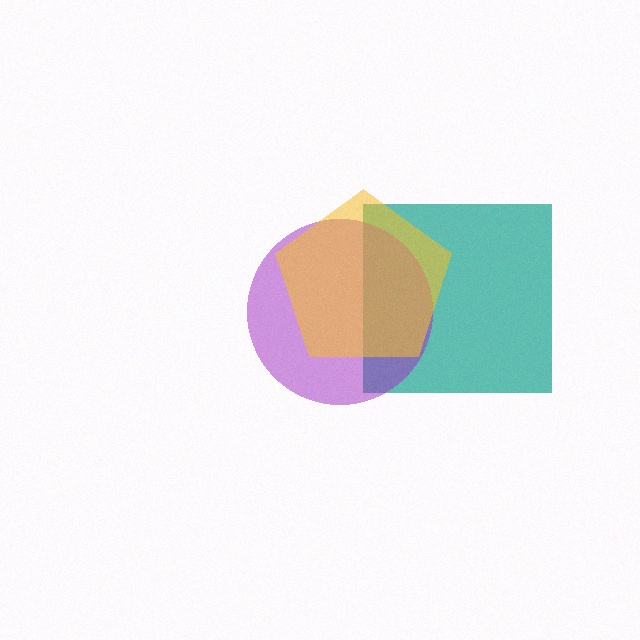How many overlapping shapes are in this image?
There are 3 overlapping shapes in the image.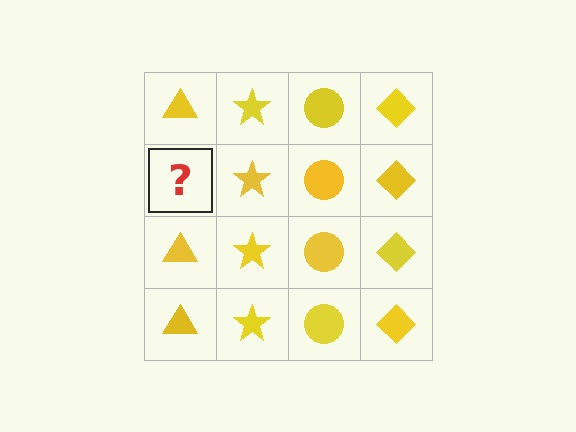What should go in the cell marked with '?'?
The missing cell should contain a yellow triangle.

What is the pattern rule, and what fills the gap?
The rule is that each column has a consistent shape. The gap should be filled with a yellow triangle.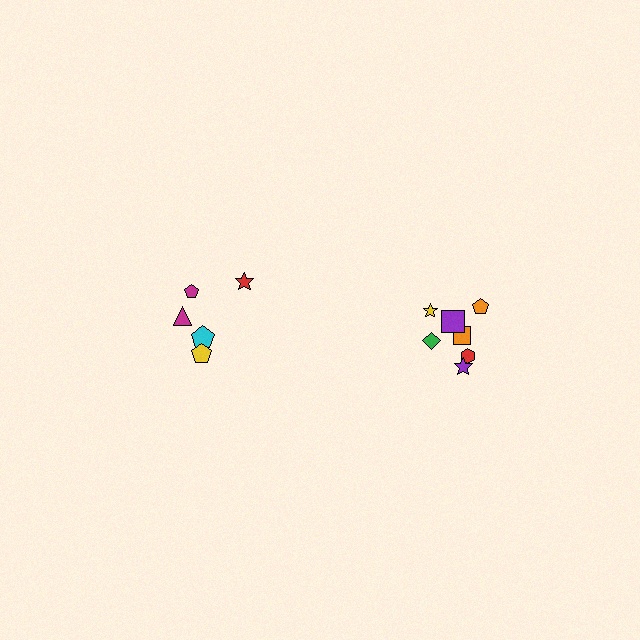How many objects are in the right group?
There are 7 objects.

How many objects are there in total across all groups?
There are 12 objects.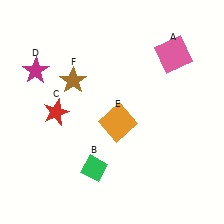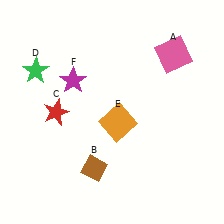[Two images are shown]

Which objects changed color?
B changed from green to brown. D changed from magenta to green. F changed from brown to magenta.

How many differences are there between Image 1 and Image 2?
There are 3 differences between the two images.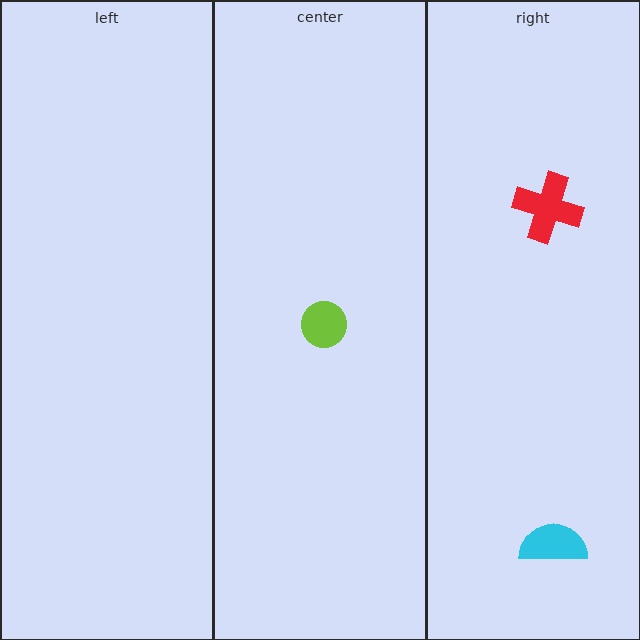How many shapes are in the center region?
1.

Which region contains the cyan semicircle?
The right region.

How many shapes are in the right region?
2.